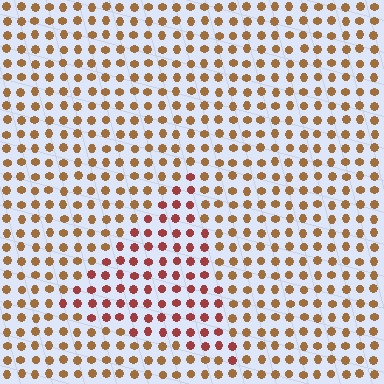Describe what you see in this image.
The image is filled with small brown elements in a uniform arrangement. A triangle-shaped region is visible where the elements are tinted to a slightly different hue, forming a subtle color boundary.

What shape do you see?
I see a triangle.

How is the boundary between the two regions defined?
The boundary is defined purely by a slight shift in hue (about 33 degrees). Spacing, size, and orientation are identical on both sides.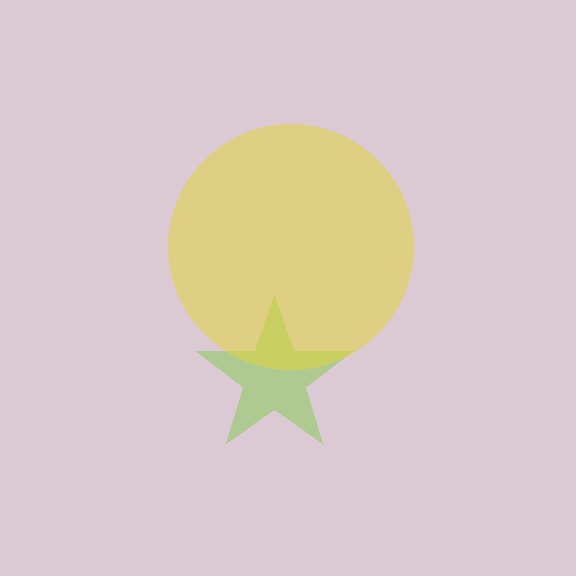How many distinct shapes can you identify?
There are 2 distinct shapes: a lime star, a yellow circle.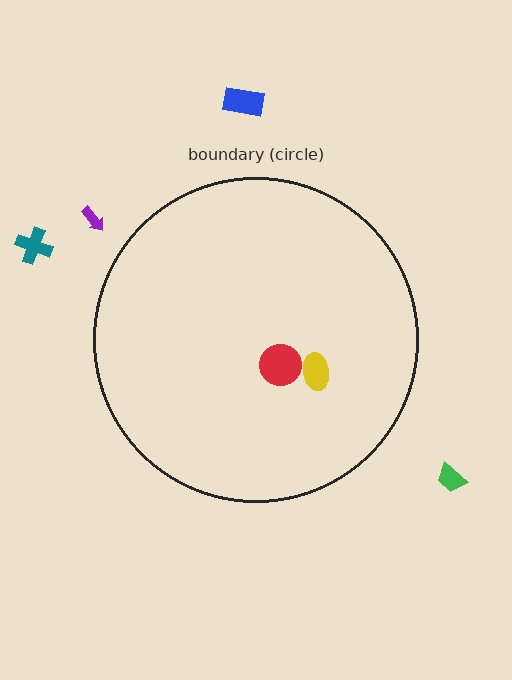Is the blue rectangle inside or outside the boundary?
Outside.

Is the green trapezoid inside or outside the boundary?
Outside.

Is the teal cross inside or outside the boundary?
Outside.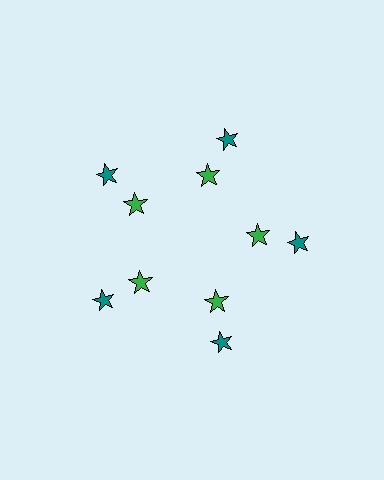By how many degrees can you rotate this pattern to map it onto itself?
The pattern maps onto itself every 72 degrees of rotation.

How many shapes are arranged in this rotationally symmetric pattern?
There are 10 shapes, arranged in 5 groups of 2.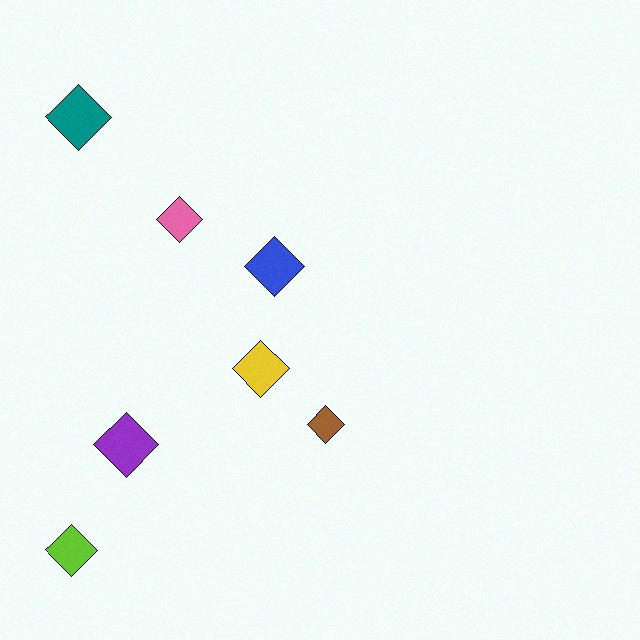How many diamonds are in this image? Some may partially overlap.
There are 7 diamonds.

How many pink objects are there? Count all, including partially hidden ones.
There is 1 pink object.